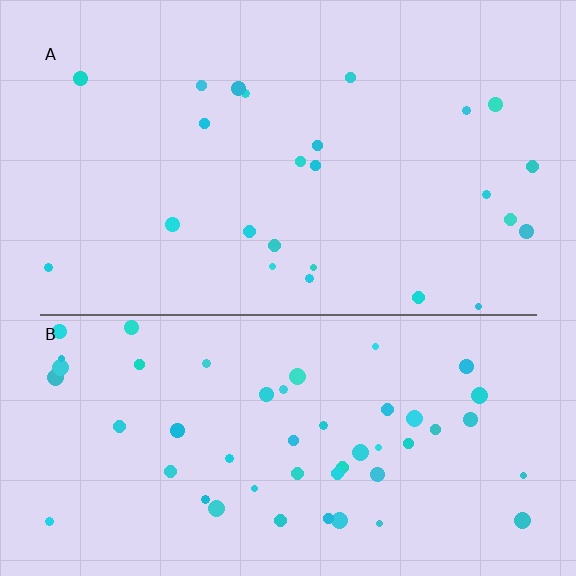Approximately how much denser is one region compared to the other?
Approximately 2.1× — region B over region A.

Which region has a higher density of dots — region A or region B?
B (the bottom).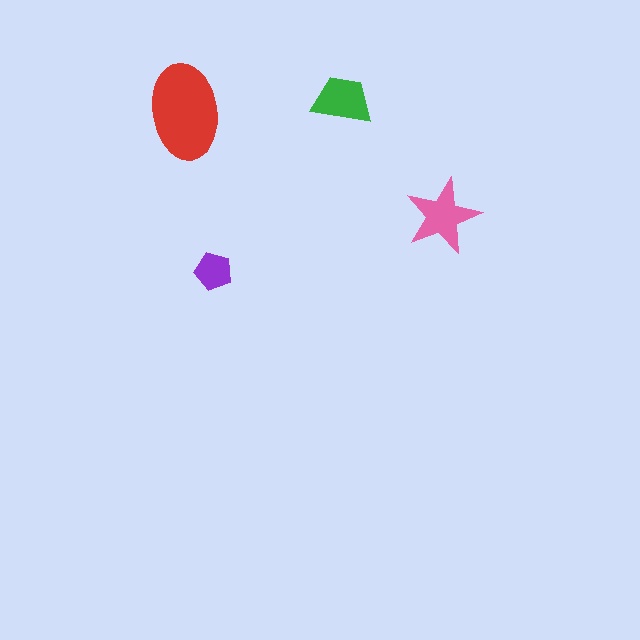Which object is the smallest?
The purple pentagon.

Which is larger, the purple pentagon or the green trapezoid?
The green trapezoid.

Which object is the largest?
The red ellipse.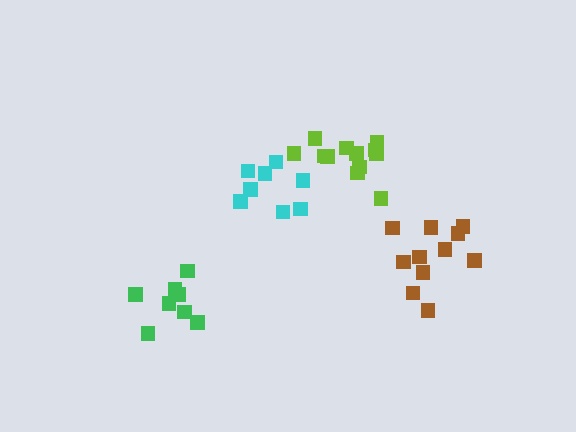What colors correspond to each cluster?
The clusters are colored: cyan, lime, brown, green.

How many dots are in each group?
Group 1: 8 dots, Group 2: 12 dots, Group 3: 11 dots, Group 4: 8 dots (39 total).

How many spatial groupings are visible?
There are 4 spatial groupings.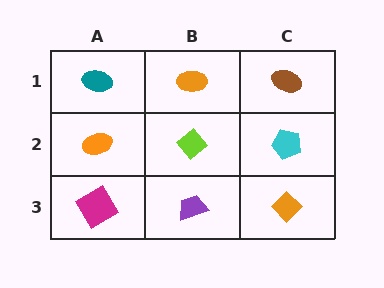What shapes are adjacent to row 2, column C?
A brown ellipse (row 1, column C), an orange diamond (row 3, column C), a lime diamond (row 2, column B).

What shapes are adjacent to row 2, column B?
An orange ellipse (row 1, column B), a purple trapezoid (row 3, column B), an orange ellipse (row 2, column A), a cyan pentagon (row 2, column C).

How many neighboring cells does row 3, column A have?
2.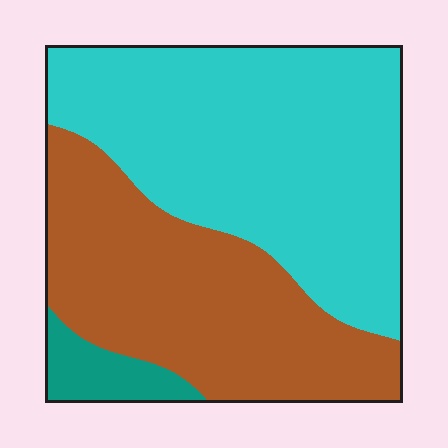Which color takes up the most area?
Cyan, at roughly 55%.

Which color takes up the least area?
Teal, at roughly 5%.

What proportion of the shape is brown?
Brown takes up between a third and a half of the shape.